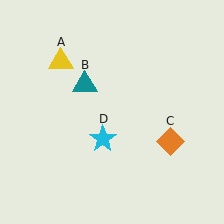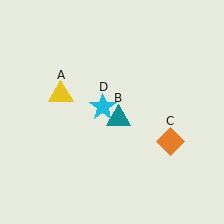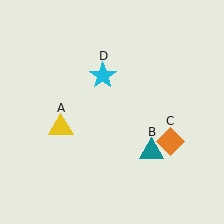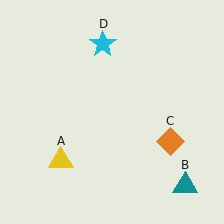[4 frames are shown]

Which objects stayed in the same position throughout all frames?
Orange diamond (object C) remained stationary.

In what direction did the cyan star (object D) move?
The cyan star (object D) moved up.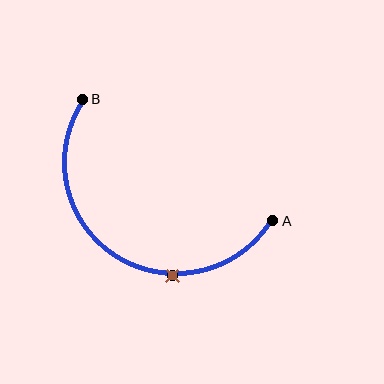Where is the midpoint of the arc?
The arc midpoint is the point on the curve farthest from the straight line joining A and B. It sits below that line.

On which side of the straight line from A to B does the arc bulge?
The arc bulges below the straight line connecting A and B.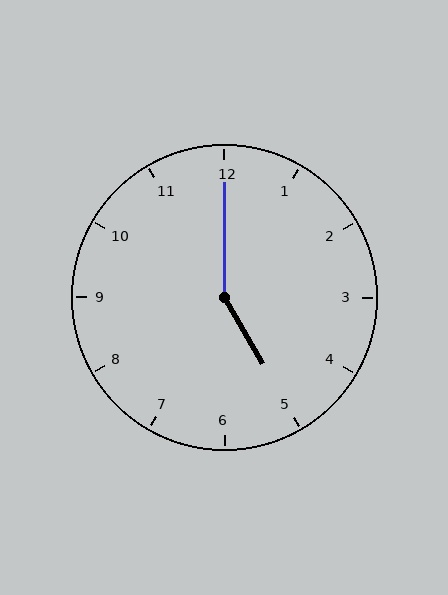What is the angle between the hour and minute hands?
Approximately 150 degrees.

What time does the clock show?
5:00.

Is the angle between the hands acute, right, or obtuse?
It is obtuse.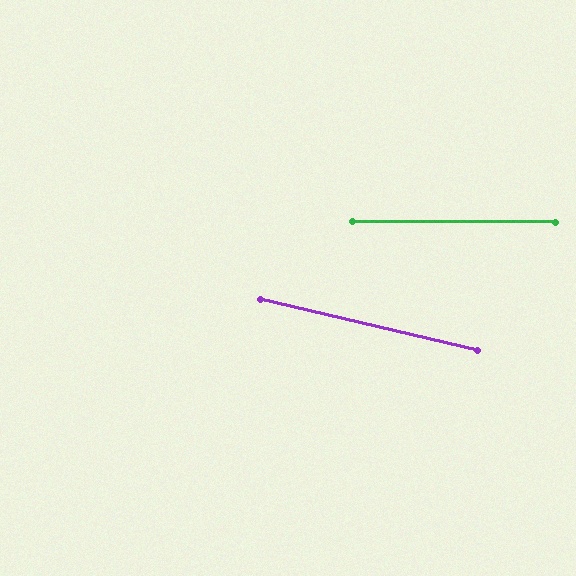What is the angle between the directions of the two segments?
Approximately 13 degrees.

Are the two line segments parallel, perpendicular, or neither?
Neither parallel nor perpendicular — they differ by about 13°.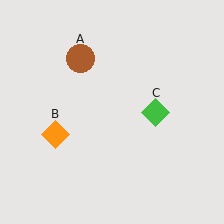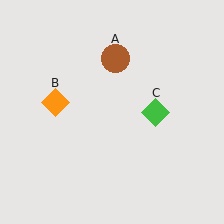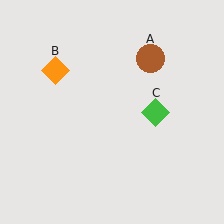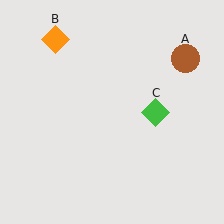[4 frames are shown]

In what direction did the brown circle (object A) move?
The brown circle (object A) moved right.